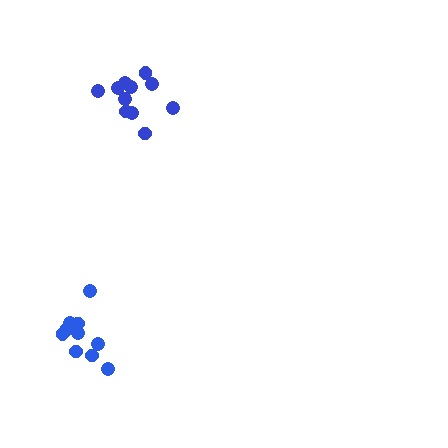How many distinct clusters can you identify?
There are 2 distinct clusters.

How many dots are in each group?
Group 1: 12 dots, Group 2: 10 dots (22 total).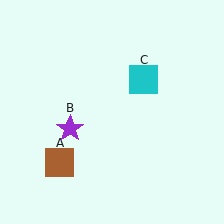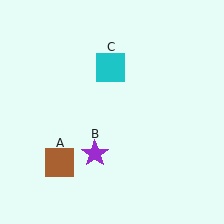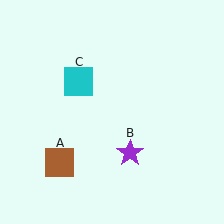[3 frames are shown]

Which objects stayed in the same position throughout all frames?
Brown square (object A) remained stationary.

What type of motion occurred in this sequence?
The purple star (object B), cyan square (object C) rotated counterclockwise around the center of the scene.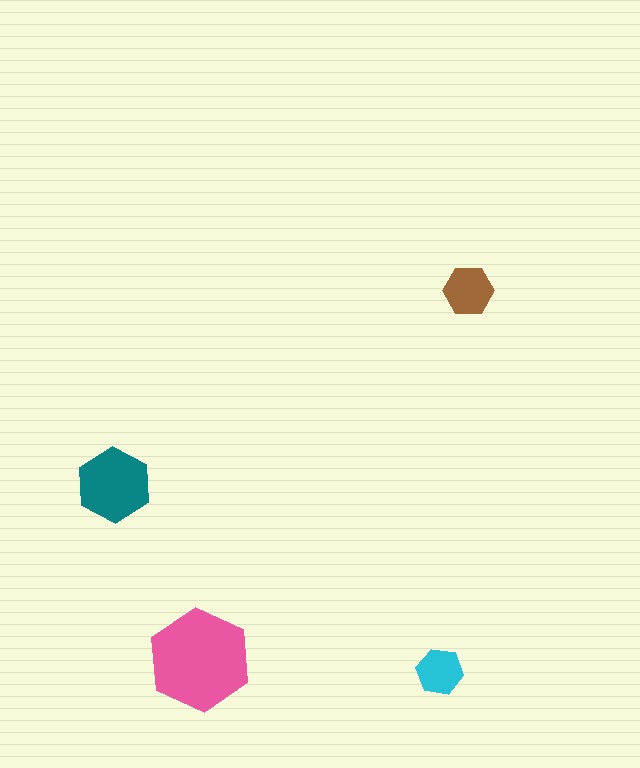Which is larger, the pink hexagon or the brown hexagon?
The pink one.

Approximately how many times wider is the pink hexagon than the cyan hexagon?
About 2 times wider.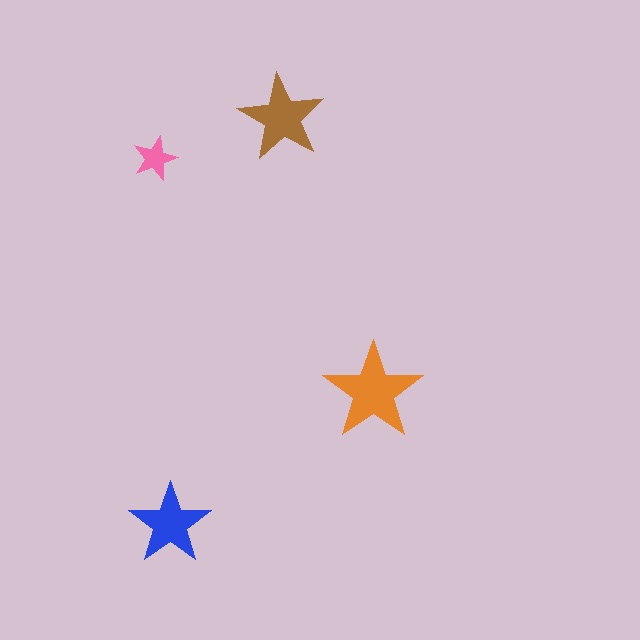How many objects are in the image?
There are 4 objects in the image.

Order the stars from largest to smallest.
the orange one, the brown one, the blue one, the pink one.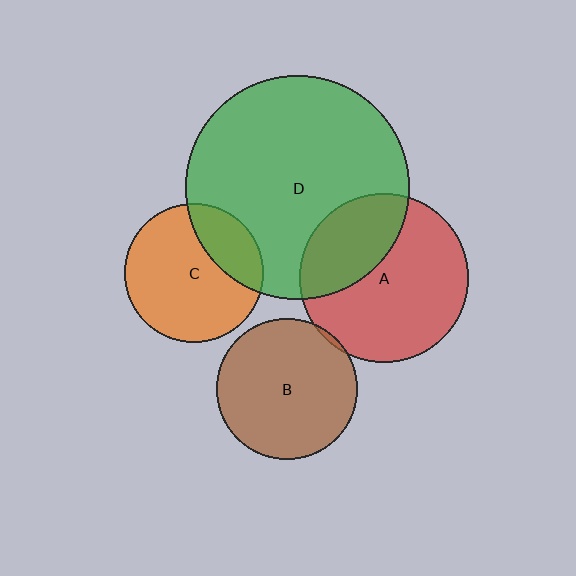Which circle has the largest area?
Circle D (green).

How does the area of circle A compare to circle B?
Approximately 1.4 times.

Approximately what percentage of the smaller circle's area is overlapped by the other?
Approximately 25%.